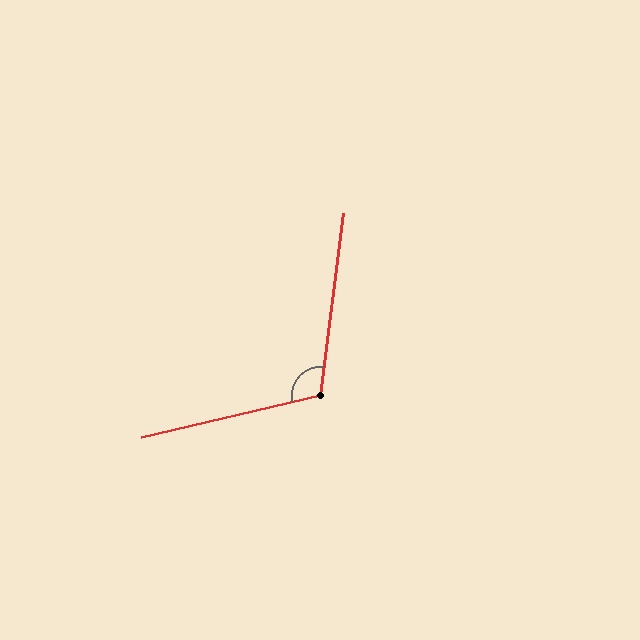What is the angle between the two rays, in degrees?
Approximately 110 degrees.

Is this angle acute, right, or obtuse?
It is obtuse.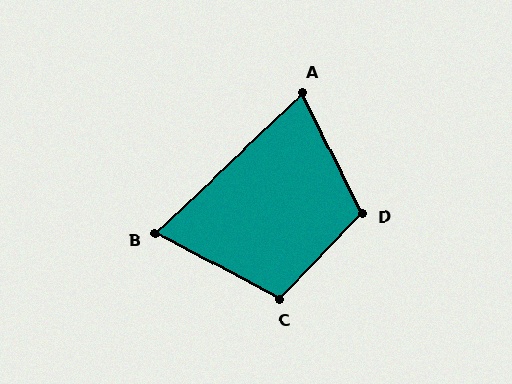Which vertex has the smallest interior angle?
B, at approximately 71 degrees.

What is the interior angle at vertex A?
Approximately 73 degrees (acute).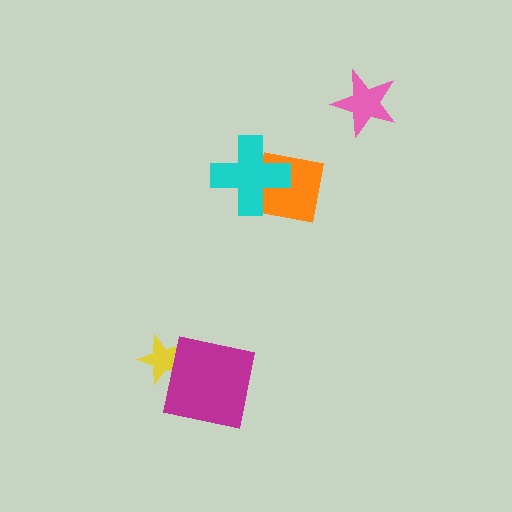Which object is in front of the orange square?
The cyan cross is in front of the orange square.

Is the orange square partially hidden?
Yes, it is partially covered by another shape.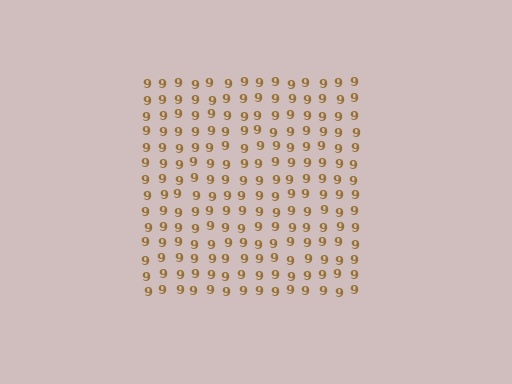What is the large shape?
The large shape is a square.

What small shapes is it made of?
It is made of small digit 9's.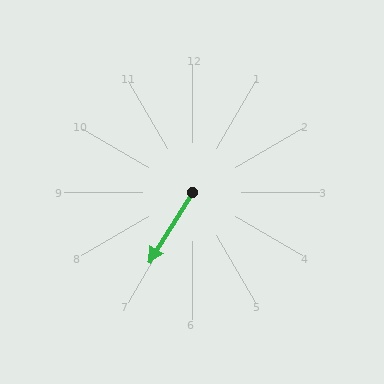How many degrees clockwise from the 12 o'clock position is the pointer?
Approximately 212 degrees.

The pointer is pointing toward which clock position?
Roughly 7 o'clock.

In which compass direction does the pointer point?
Southwest.